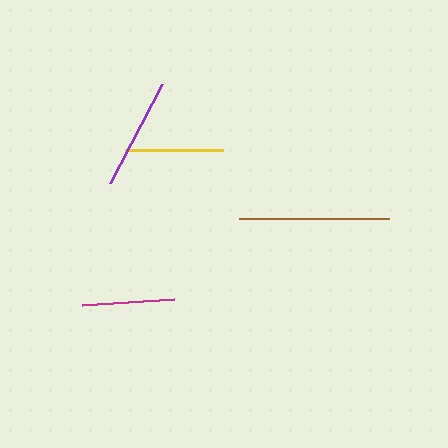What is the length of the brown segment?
The brown segment is approximately 149 pixels long.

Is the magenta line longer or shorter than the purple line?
The purple line is longer than the magenta line.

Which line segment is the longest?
The brown line is the longest at approximately 149 pixels.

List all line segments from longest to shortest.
From longest to shortest: brown, purple, yellow, magenta.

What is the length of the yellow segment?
The yellow segment is approximately 98 pixels long.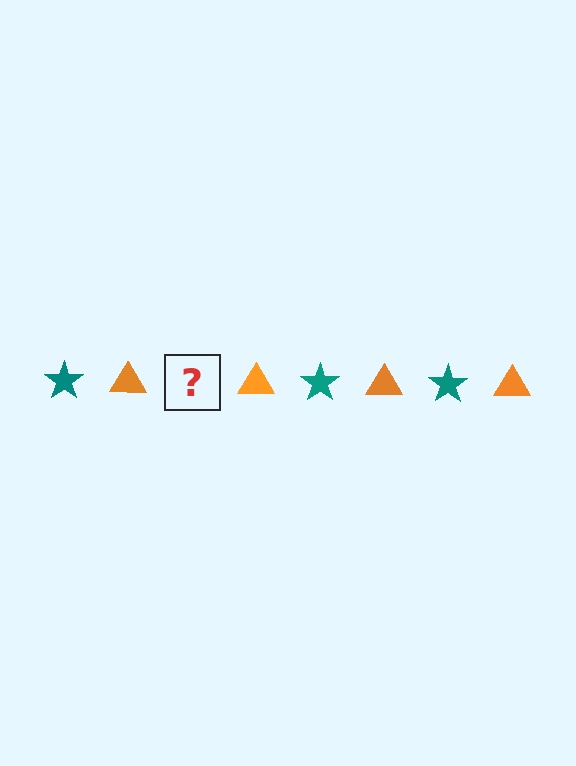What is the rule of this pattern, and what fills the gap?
The rule is that the pattern alternates between teal star and orange triangle. The gap should be filled with a teal star.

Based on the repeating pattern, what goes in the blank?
The blank should be a teal star.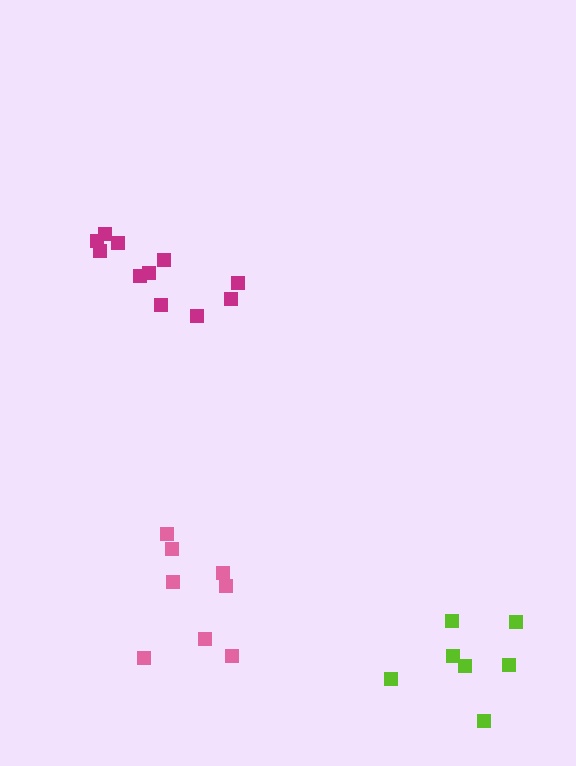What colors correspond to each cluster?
The clusters are colored: magenta, pink, lime.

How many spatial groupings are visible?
There are 3 spatial groupings.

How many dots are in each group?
Group 1: 11 dots, Group 2: 8 dots, Group 3: 7 dots (26 total).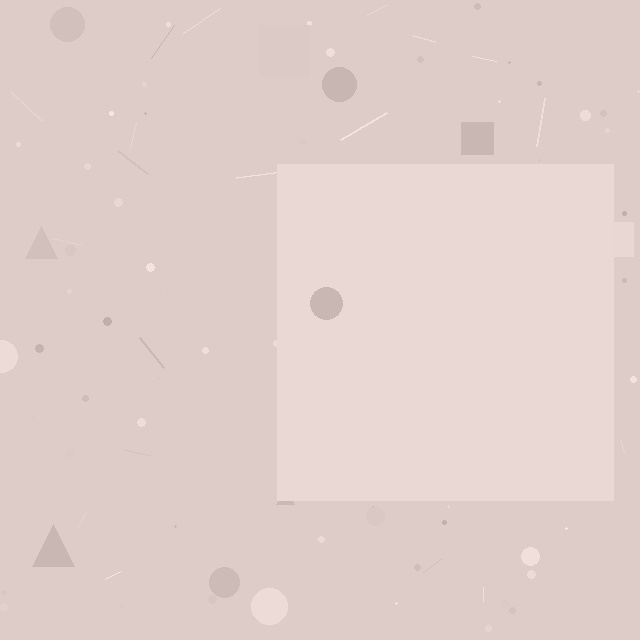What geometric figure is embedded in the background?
A square is embedded in the background.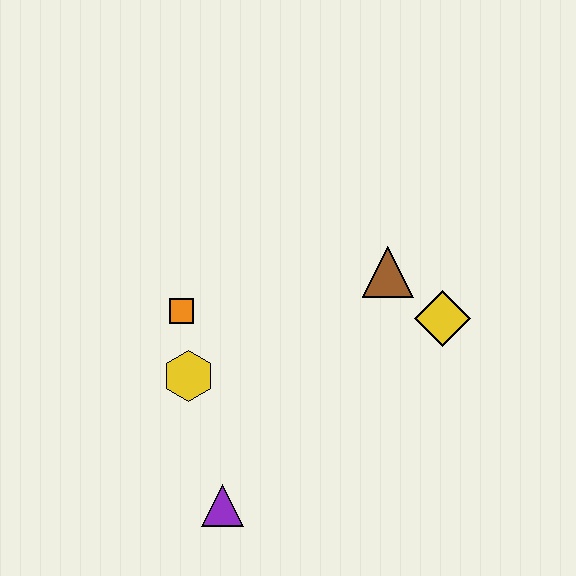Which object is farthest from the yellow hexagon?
The yellow diamond is farthest from the yellow hexagon.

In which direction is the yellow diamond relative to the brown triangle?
The yellow diamond is to the right of the brown triangle.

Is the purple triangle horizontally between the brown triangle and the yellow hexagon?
Yes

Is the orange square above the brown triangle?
No